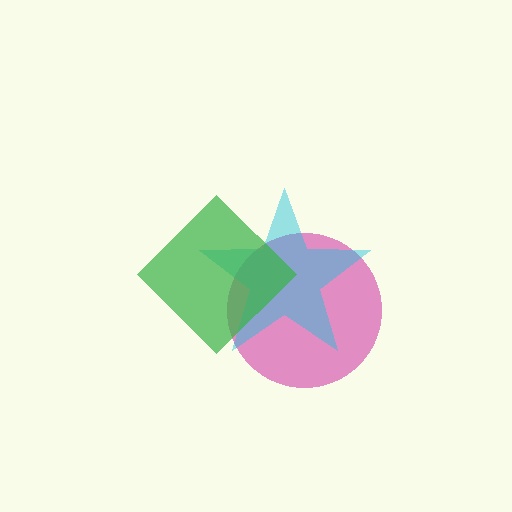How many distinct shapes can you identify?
There are 3 distinct shapes: a magenta circle, a cyan star, a green diamond.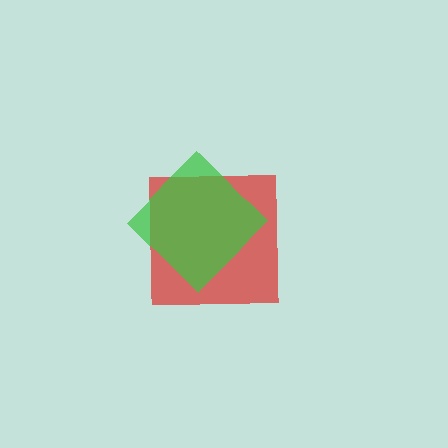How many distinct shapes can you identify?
There are 2 distinct shapes: a red square, a green diamond.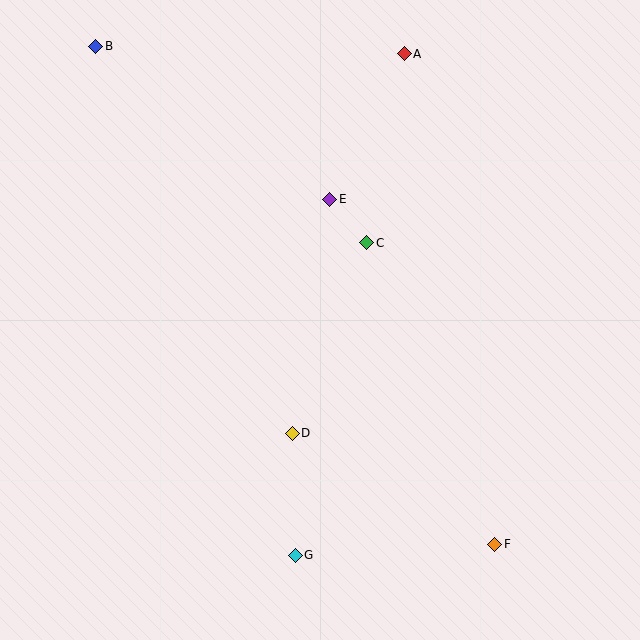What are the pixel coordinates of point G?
Point G is at (295, 555).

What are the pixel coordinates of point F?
Point F is at (495, 544).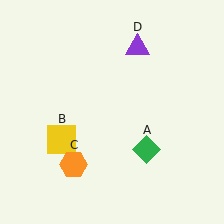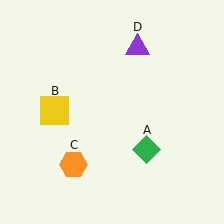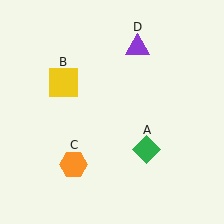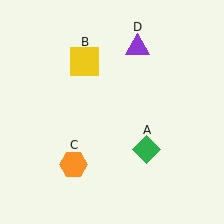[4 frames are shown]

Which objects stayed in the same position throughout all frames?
Green diamond (object A) and orange hexagon (object C) and purple triangle (object D) remained stationary.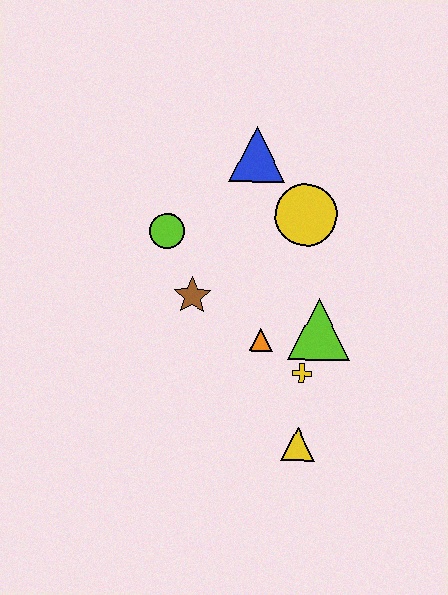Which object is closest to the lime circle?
The brown star is closest to the lime circle.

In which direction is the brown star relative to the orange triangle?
The brown star is to the left of the orange triangle.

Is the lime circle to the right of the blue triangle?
No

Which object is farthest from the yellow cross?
The blue triangle is farthest from the yellow cross.